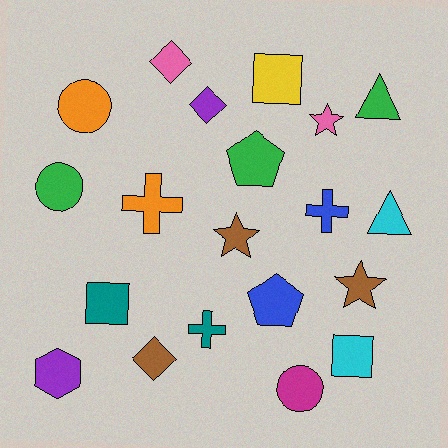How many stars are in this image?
There are 3 stars.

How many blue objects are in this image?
There are 2 blue objects.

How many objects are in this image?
There are 20 objects.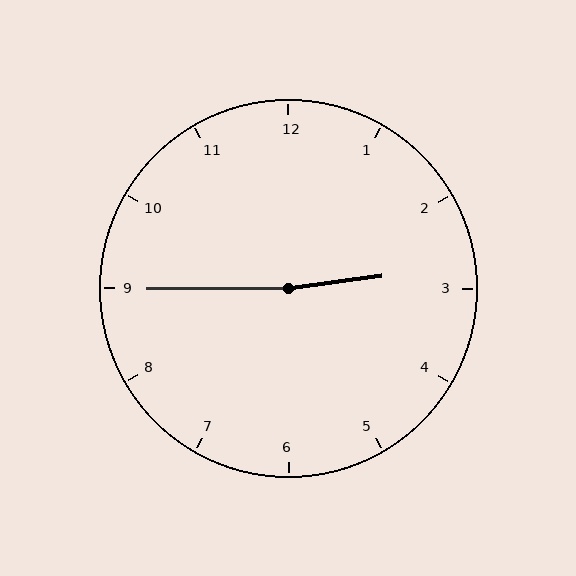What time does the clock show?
2:45.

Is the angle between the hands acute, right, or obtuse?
It is obtuse.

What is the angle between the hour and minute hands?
Approximately 172 degrees.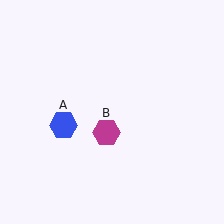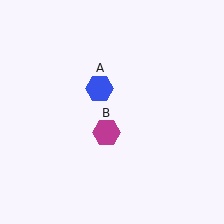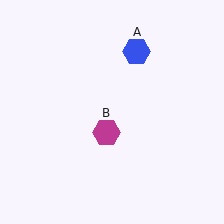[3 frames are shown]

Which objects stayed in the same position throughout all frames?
Magenta hexagon (object B) remained stationary.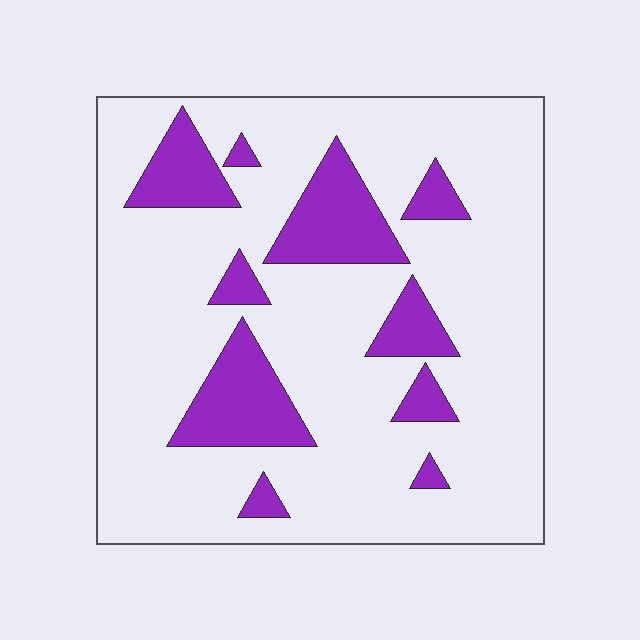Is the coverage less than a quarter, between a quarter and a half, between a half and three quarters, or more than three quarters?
Less than a quarter.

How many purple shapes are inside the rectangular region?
10.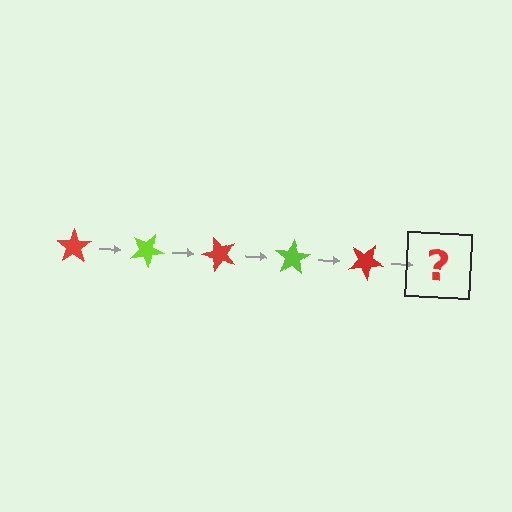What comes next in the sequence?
The next element should be a lime star, rotated 125 degrees from the start.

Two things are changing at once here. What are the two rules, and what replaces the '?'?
The two rules are that it rotates 25 degrees each step and the color cycles through red and lime. The '?' should be a lime star, rotated 125 degrees from the start.